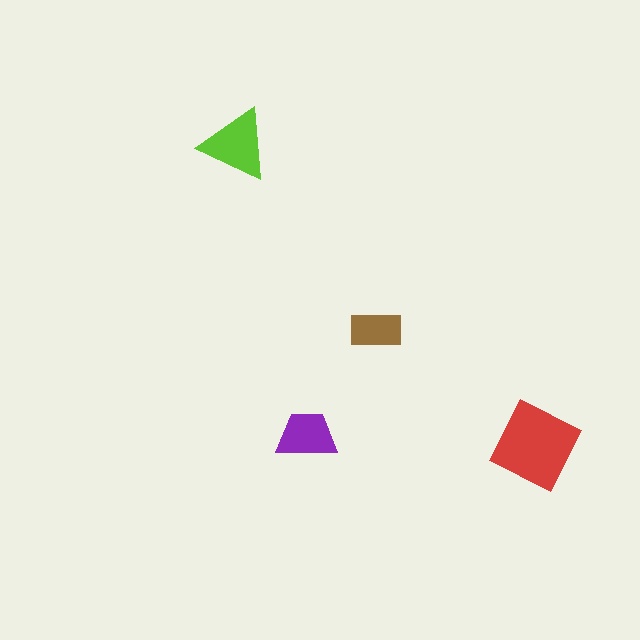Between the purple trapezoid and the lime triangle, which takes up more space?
The lime triangle.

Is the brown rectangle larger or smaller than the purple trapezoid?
Smaller.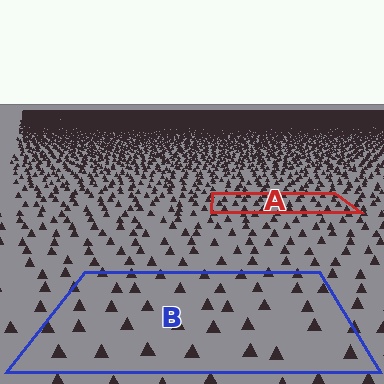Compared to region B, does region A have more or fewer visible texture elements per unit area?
Region A has more texture elements per unit area — they are packed more densely because it is farther away.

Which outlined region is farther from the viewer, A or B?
Region A is farther from the viewer — the texture elements inside it appear smaller and more densely packed.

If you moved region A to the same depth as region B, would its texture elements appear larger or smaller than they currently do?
They would appear larger. At a closer depth, the same texture elements are projected at a bigger on-screen size.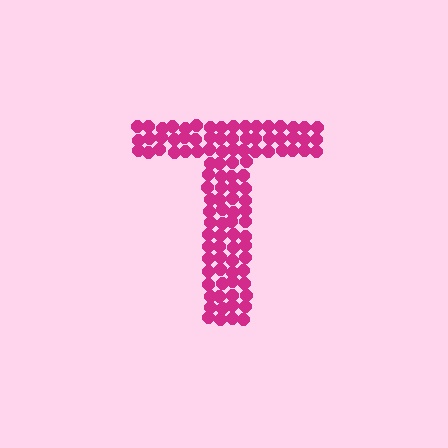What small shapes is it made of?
It is made of small circles.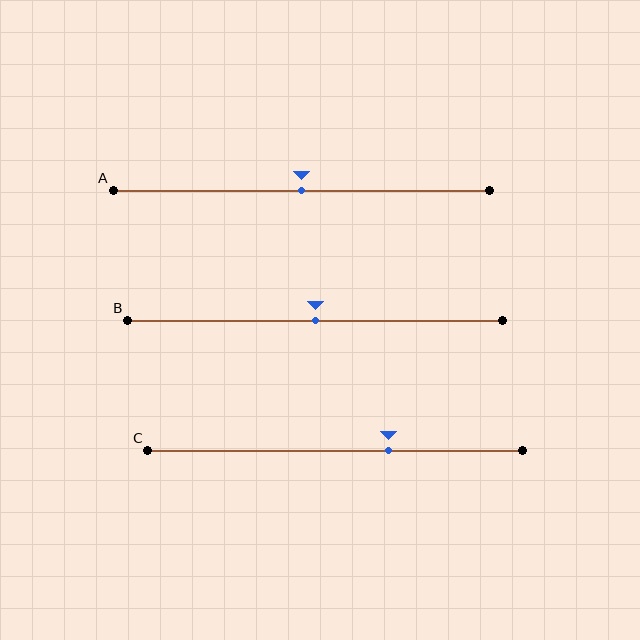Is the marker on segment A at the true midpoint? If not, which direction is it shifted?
Yes, the marker on segment A is at the true midpoint.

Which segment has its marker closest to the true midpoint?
Segment A has its marker closest to the true midpoint.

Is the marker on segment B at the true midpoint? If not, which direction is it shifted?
Yes, the marker on segment B is at the true midpoint.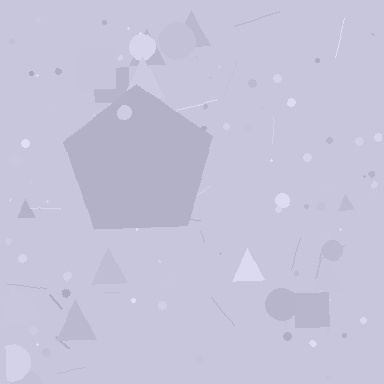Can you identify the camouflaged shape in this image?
The camouflaged shape is a pentagon.